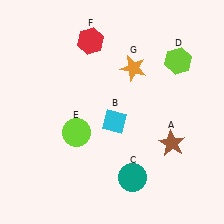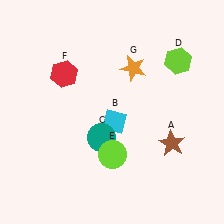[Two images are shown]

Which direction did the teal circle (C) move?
The teal circle (C) moved up.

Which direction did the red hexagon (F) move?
The red hexagon (F) moved down.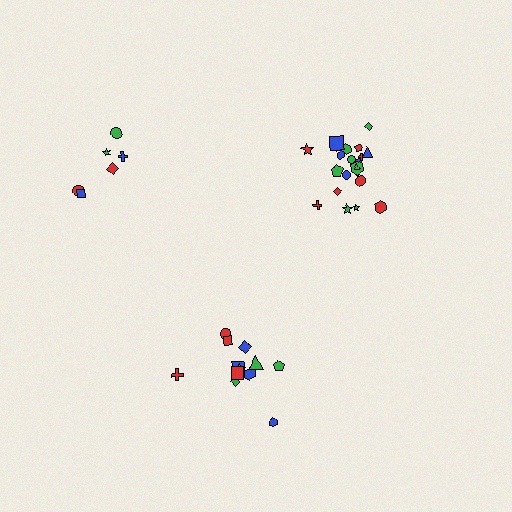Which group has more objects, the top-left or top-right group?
The top-right group.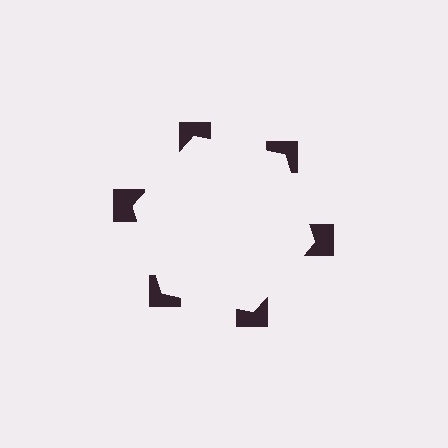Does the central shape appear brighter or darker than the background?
It typically appears slightly brighter than the background, even though no actual brightness change is drawn.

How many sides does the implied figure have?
6 sides.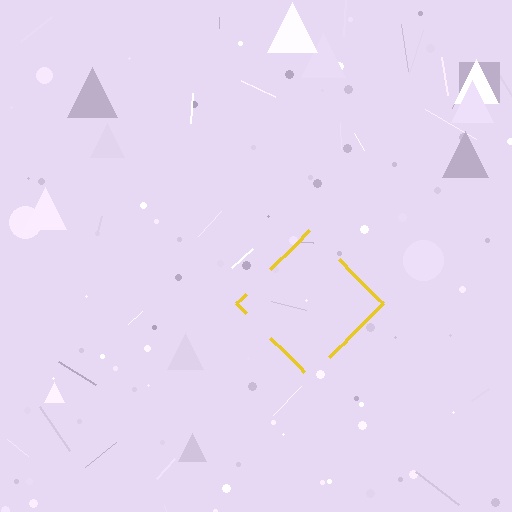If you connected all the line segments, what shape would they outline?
They would outline a diamond.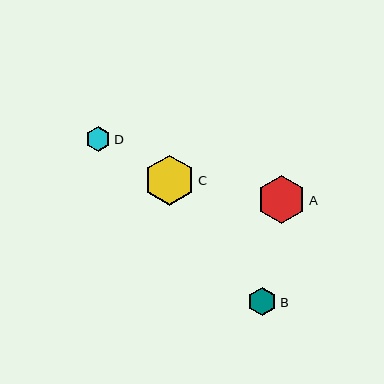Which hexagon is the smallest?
Hexagon D is the smallest with a size of approximately 25 pixels.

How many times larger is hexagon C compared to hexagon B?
Hexagon C is approximately 1.8 times the size of hexagon B.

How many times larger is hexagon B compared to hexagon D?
Hexagon B is approximately 1.1 times the size of hexagon D.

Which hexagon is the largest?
Hexagon C is the largest with a size of approximately 51 pixels.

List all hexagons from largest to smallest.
From largest to smallest: C, A, B, D.